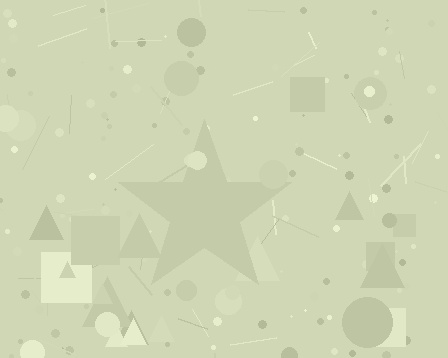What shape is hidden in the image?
A star is hidden in the image.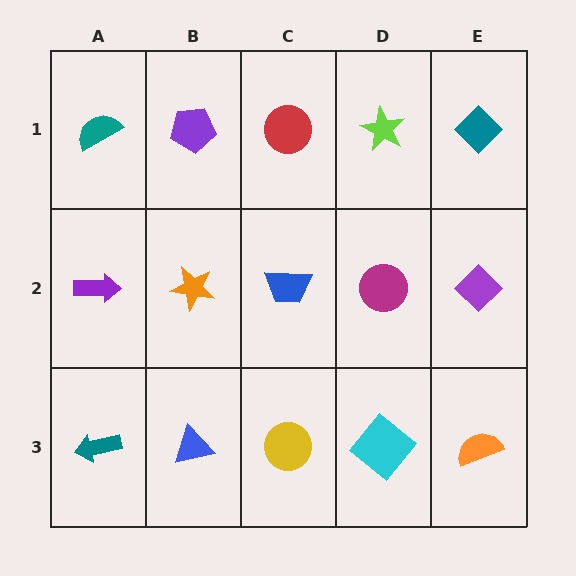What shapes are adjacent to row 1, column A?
A purple arrow (row 2, column A), a purple pentagon (row 1, column B).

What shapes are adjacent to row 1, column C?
A blue trapezoid (row 2, column C), a purple pentagon (row 1, column B), a lime star (row 1, column D).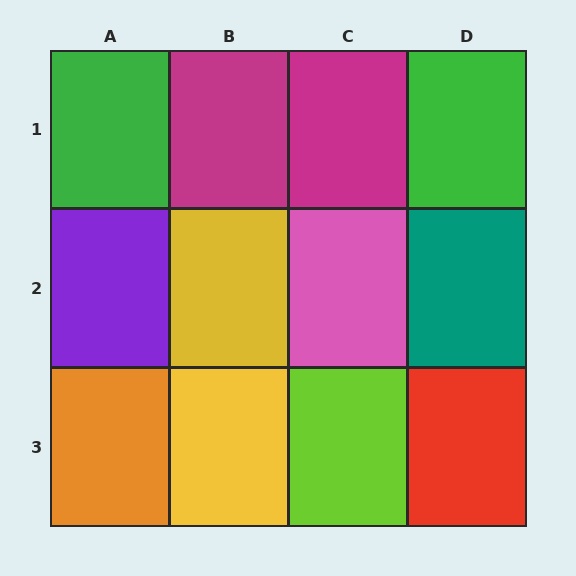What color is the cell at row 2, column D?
Teal.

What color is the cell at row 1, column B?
Magenta.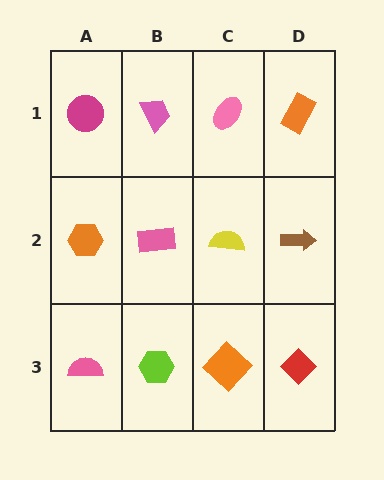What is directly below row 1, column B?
A pink rectangle.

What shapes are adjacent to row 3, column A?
An orange hexagon (row 2, column A), a lime hexagon (row 3, column B).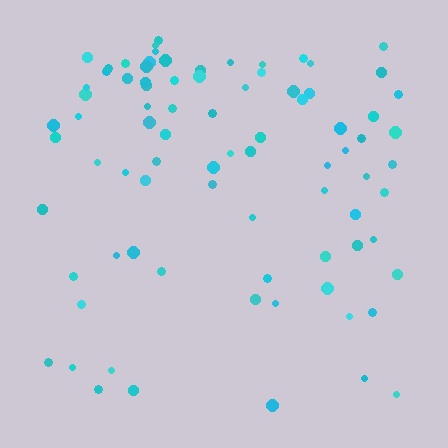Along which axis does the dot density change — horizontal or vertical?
Vertical.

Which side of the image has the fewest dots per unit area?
The bottom.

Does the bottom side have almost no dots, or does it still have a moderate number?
Still a moderate number, just noticeably fewer than the top.